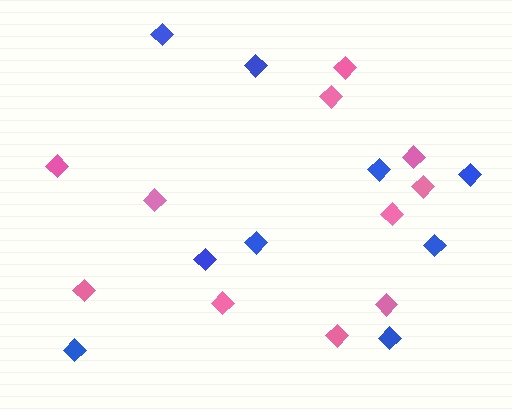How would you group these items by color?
There are 2 groups: one group of pink diamonds (11) and one group of blue diamonds (9).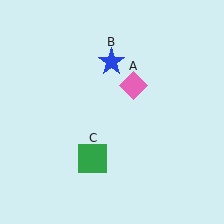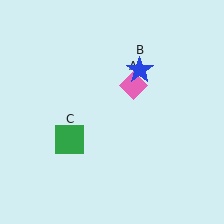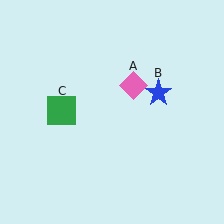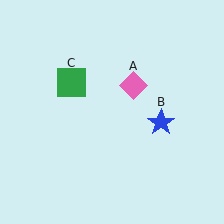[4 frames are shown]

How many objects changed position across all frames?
2 objects changed position: blue star (object B), green square (object C).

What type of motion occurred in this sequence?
The blue star (object B), green square (object C) rotated clockwise around the center of the scene.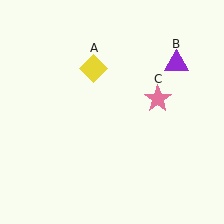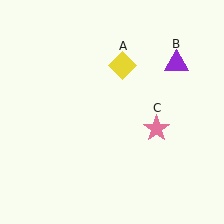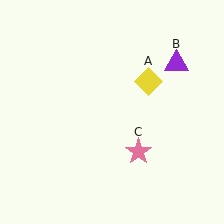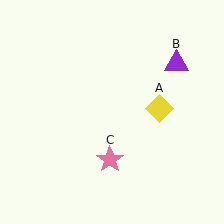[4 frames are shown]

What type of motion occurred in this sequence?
The yellow diamond (object A), pink star (object C) rotated clockwise around the center of the scene.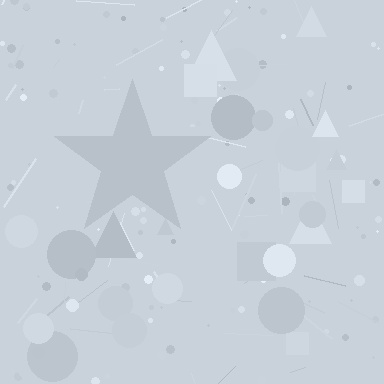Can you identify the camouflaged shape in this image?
The camouflaged shape is a star.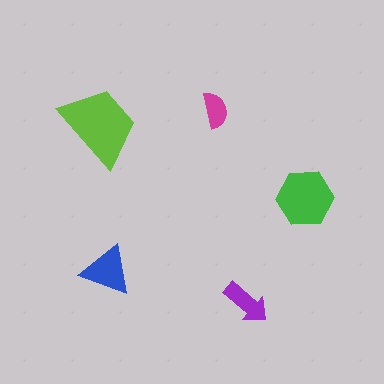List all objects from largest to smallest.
The lime trapezoid, the green hexagon, the blue triangle, the purple arrow, the magenta semicircle.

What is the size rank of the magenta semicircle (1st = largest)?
5th.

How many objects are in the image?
There are 5 objects in the image.